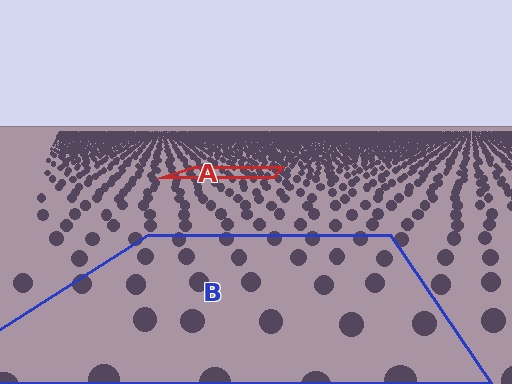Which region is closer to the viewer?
Region B is closer. The texture elements there are larger and more spread out.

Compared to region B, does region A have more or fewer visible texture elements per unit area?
Region A has more texture elements per unit area — they are packed more densely because it is farther away.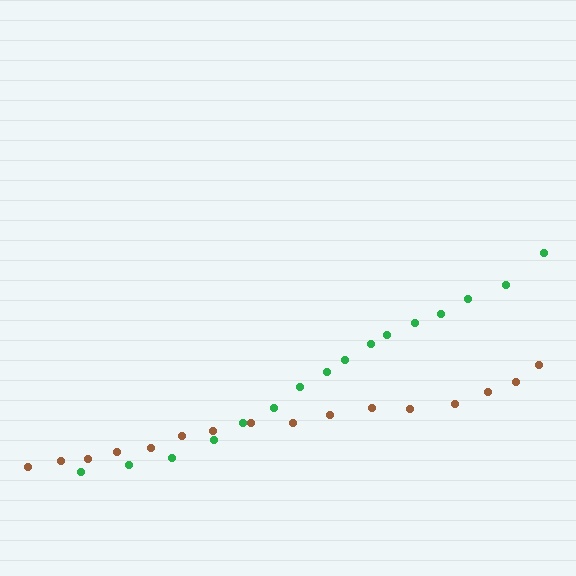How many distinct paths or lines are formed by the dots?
There are 2 distinct paths.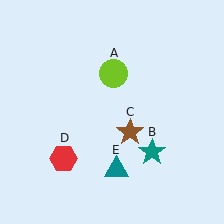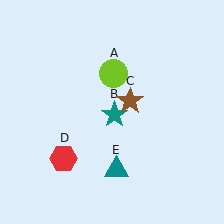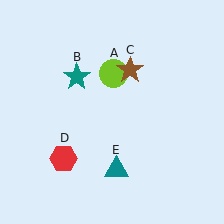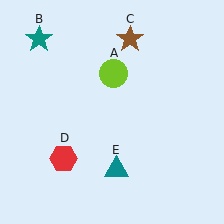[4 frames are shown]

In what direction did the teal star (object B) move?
The teal star (object B) moved up and to the left.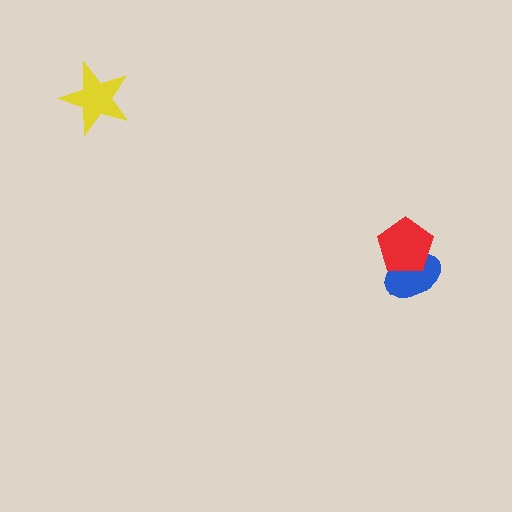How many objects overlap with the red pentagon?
1 object overlaps with the red pentagon.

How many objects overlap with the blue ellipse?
1 object overlaps with the blue ellipse.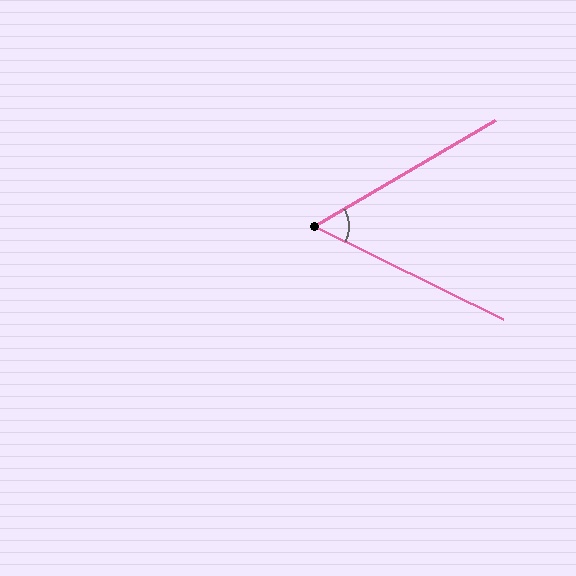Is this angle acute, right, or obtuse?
It is acute.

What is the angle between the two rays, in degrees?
Approximately 57 degrees.